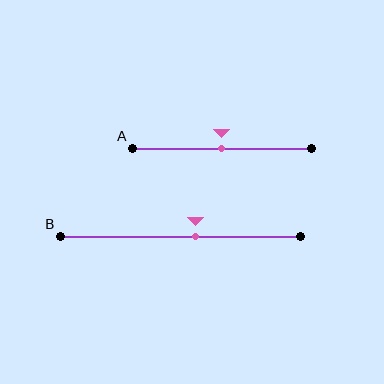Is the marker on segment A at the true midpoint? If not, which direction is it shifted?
Yes, the marker on segment A is at the true midpoint.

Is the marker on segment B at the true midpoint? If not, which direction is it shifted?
No, the marker on segment B is shifted to the right by about 6% of the segment length.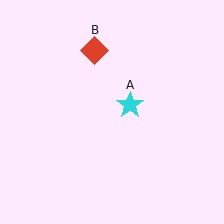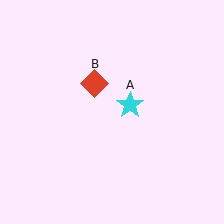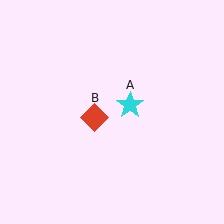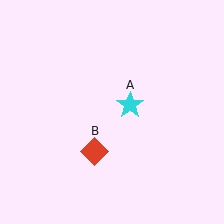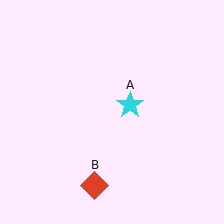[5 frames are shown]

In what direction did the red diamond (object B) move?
The red diamond (object B) moved down.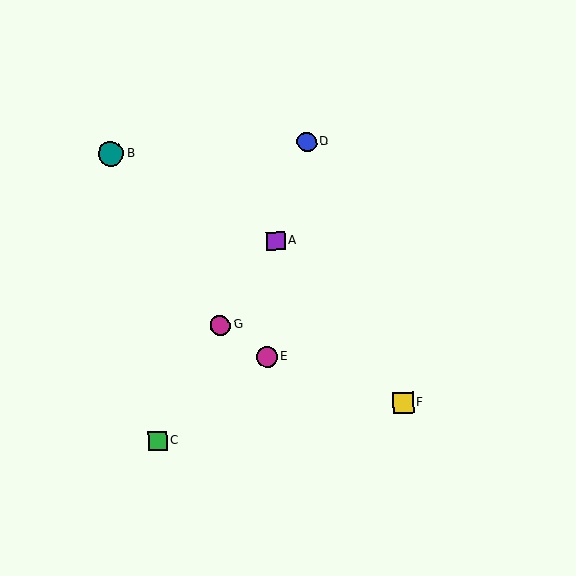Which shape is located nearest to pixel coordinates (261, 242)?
The purple square (labeled A) at (276, 241) is nearest to that location.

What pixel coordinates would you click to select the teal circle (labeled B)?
Click at (111, 154) to select the teal circle B.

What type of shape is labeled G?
Shape G is a magenta circle.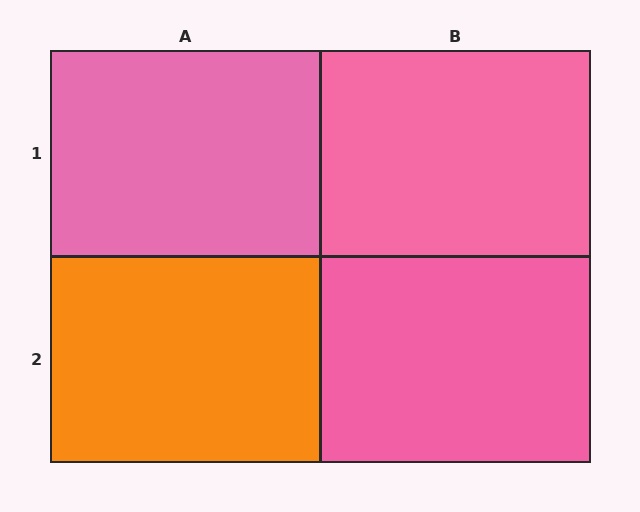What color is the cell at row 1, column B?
Pink.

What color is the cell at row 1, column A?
Pink.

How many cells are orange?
1 cell is orange.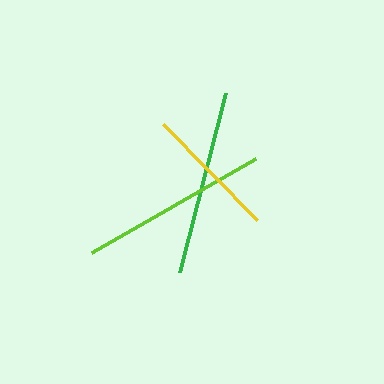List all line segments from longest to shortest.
From longest to shortest: lime, green, yellow.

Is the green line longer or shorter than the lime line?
The lime line is longer than the green line.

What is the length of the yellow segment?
The yellow segment is approximately 134 pixels long.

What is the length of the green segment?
The green segment is approximately 185 pixels long.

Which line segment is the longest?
The lime line is the longest at approximately 189 pixels.